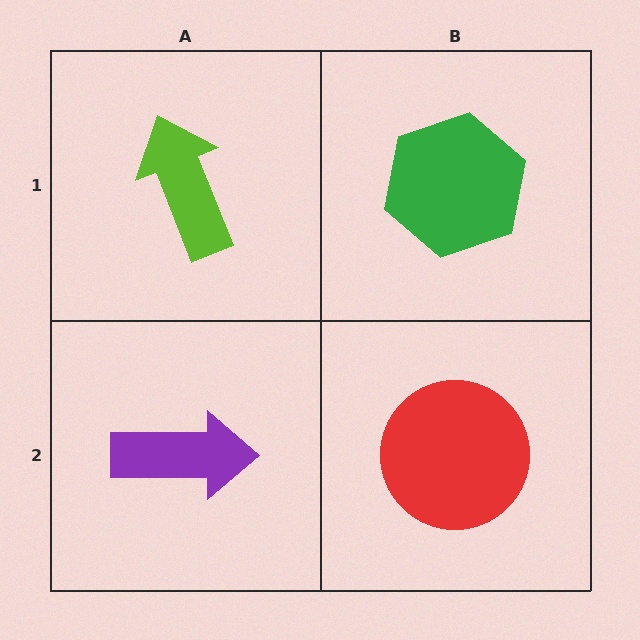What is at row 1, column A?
A lime arrow.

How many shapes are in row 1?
2 shapes.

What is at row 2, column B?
A red circle.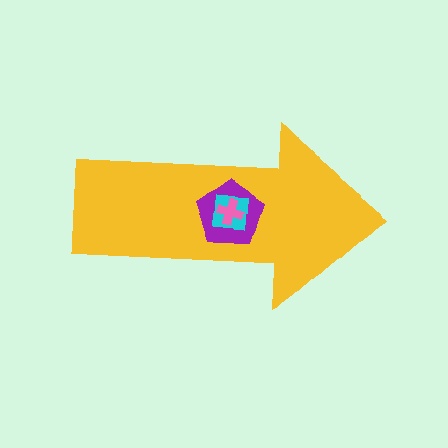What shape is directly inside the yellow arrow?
The purple pentagon.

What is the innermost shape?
The pink cross.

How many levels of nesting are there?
4.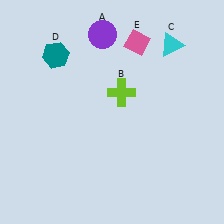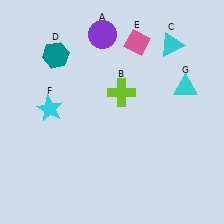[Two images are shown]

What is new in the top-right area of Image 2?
A cyan triangle (G) was added in the top-right area of Image 2.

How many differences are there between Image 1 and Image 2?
There are 2 differences between the two images.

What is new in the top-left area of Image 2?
A cyan star (F) was added in the top-left area of Image 2.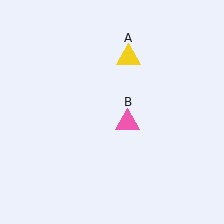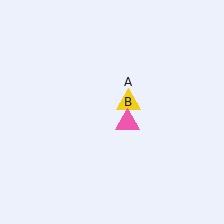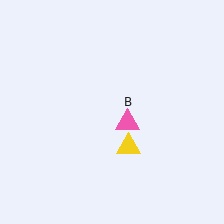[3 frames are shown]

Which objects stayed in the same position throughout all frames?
Pink triangle (object B) remained stationary.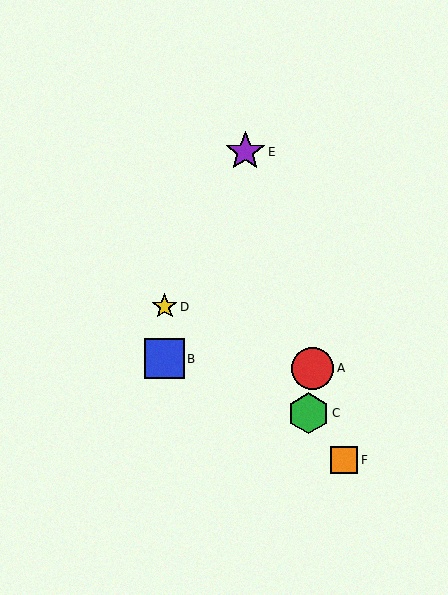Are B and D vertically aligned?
Yes, both are at x≈165.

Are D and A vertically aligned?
No, D is at x≈165 and A is at x≈313.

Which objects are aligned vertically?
Objects B, D are aligned vertically.